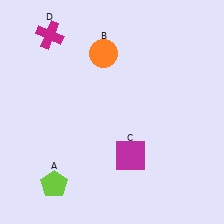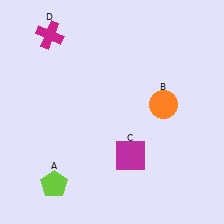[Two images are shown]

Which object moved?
The orange circle (B) moved right.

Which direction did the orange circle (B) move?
The orange circle (B) moved right.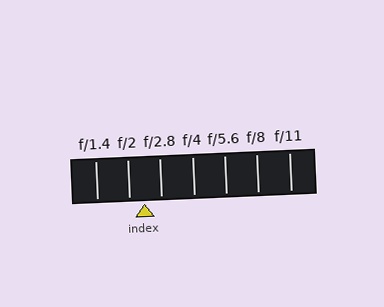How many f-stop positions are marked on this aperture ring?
There are 7 f-stop positions marked.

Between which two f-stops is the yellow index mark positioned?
The index mark is between f/2 and f/2.8.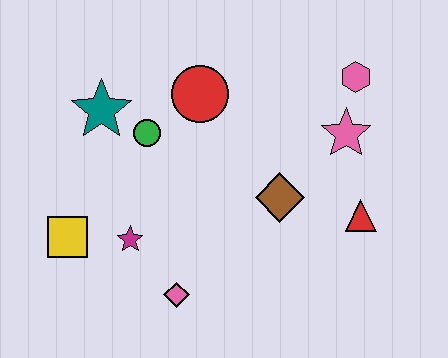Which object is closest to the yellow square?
The magenta star is closest to the yellow square.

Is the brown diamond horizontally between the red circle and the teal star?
No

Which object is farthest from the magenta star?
The pink hexagon is farthest from the magenta star.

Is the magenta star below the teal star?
Yes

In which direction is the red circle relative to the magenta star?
The red circle is above the magenta star.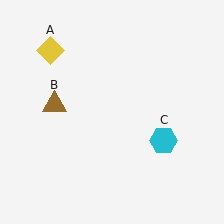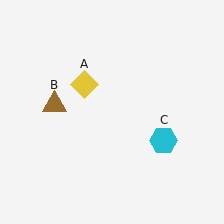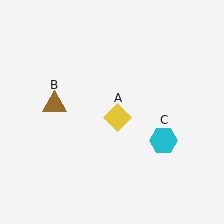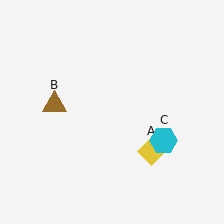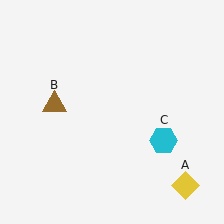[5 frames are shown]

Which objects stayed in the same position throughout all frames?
Brown triangle (object B) and cyan hexagon (object C) remained stationary.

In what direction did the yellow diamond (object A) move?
The yellow diamond (object A) moved down and to the right.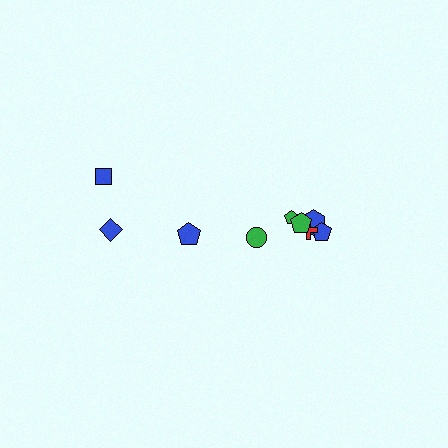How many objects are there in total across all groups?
There are 9 objects.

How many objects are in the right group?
There are 6 objects.